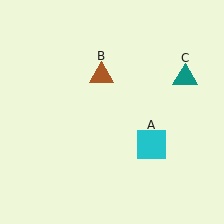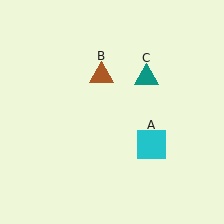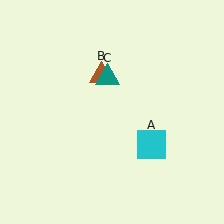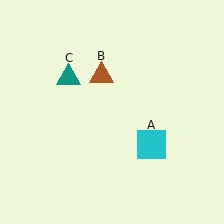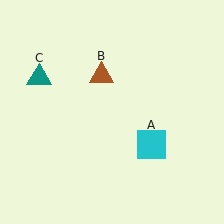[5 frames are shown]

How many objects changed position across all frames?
1 object changed position: teal triangle (object C).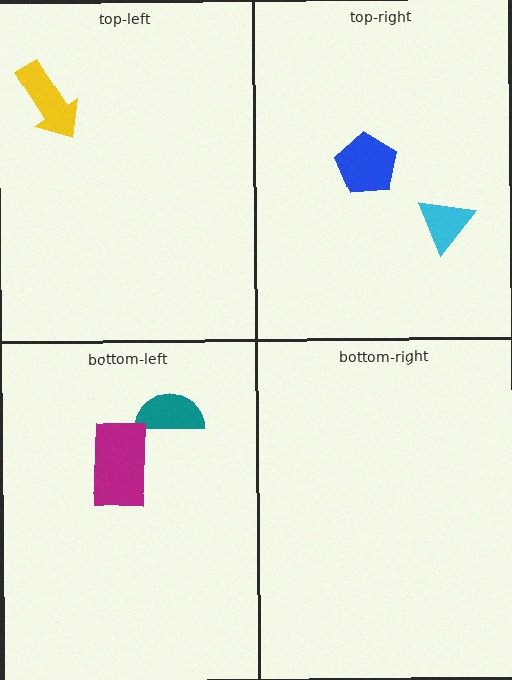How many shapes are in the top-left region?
1.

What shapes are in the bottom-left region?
The teal semicircle, the magenta rectangle.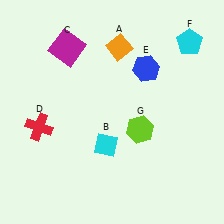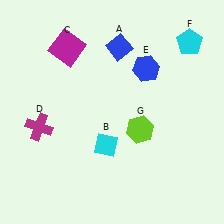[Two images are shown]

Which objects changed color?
A changed from orange to blue. D changed from red to magenta.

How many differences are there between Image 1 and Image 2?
There are 2 differences between the two images.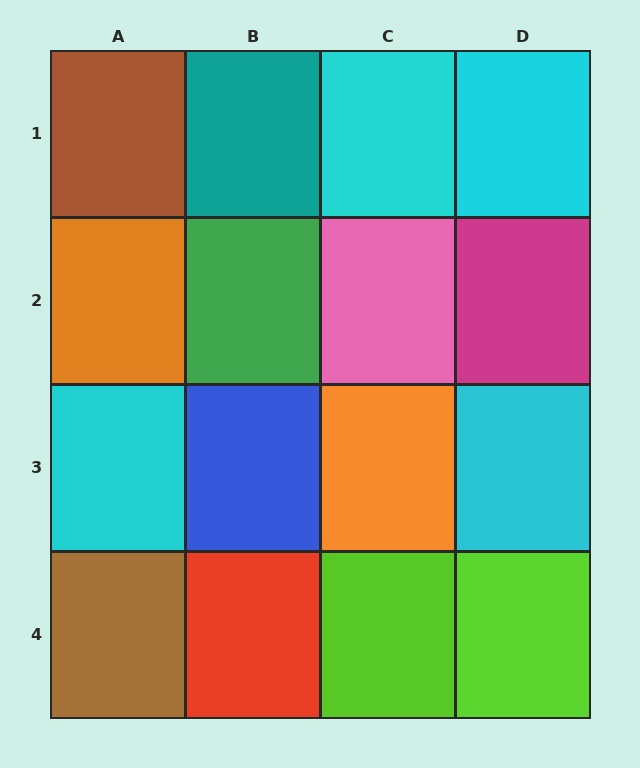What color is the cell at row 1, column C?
Cyan.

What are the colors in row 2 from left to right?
Orange, green, pink, magenta.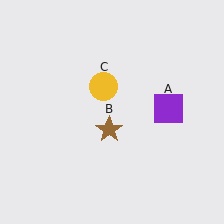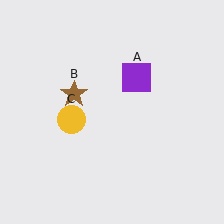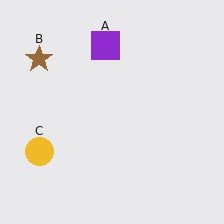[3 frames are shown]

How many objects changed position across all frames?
3 objects changed position: purple square (object A), brown star (object B), yellow circle (object C).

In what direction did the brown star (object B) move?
The brown star (object B) moved up and to the left.